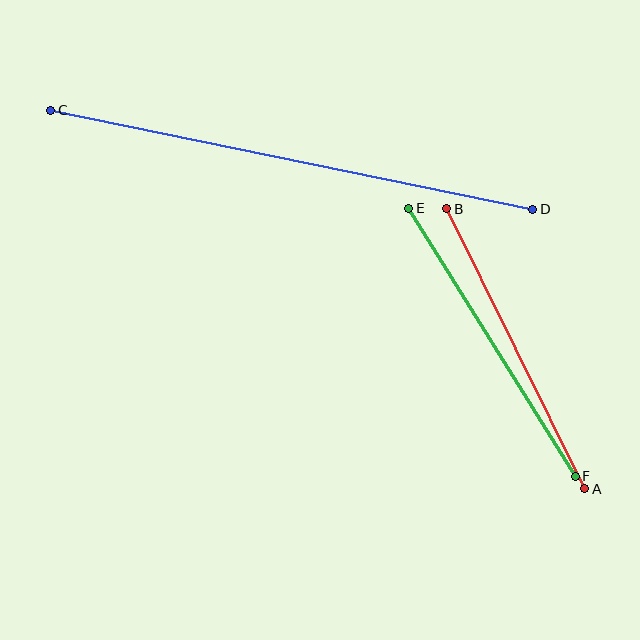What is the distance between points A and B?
The distance is approximately 312 pixels.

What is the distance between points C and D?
The distance is approximately 492 pixels.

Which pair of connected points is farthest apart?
Points C and D are farthest apart.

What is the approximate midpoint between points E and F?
The midpoint is at approximately (492, 342) pixels.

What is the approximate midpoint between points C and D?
The midpoint is at approximately (292, 160) pixels.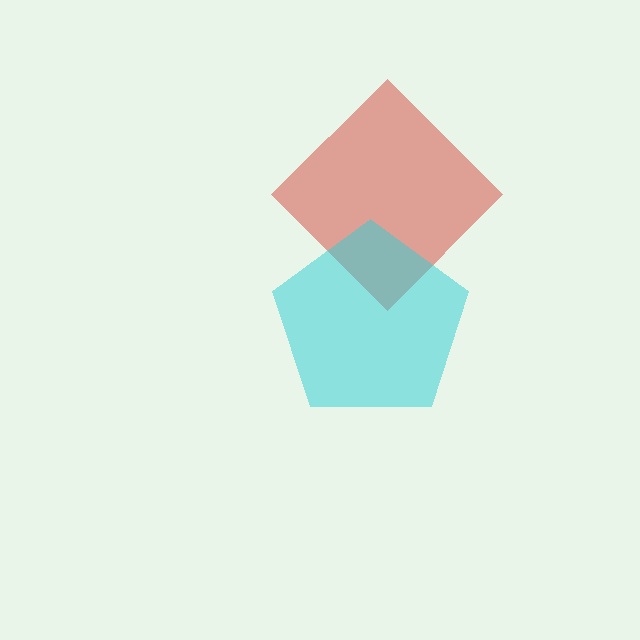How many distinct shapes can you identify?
There are 2 distinct shapes: a red diamond, a cyan pentagon.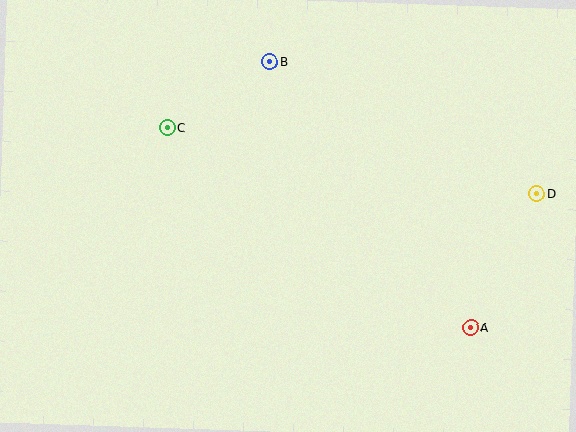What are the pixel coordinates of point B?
Point B is at (270, 62).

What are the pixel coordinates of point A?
Point A is at (471, 327).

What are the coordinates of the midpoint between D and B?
The midpoint between D and B is at (403, 127).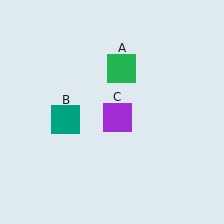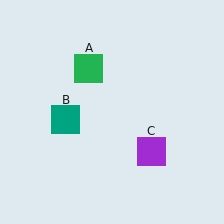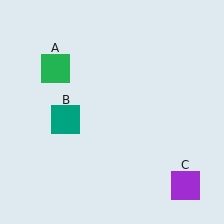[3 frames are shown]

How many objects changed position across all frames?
2 objects changed position: green square (object A), purple square (object C).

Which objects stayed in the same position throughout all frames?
Teal square (object B) remained stationary.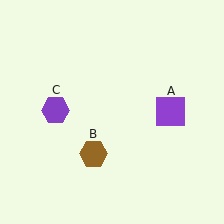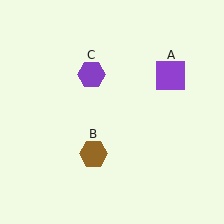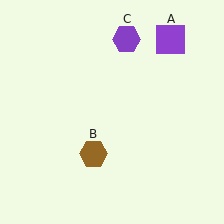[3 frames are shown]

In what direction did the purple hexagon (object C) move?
The purple hexagon (object C) moved up and to the right.